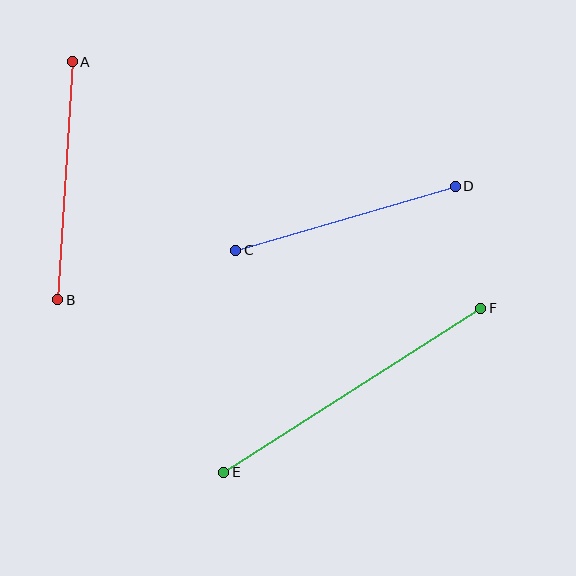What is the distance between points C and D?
The distance is approximately 229 pixels.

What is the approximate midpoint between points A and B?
The midpoint is at approximately (65, 181) pixels.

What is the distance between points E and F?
The distance is approximately 305 pixels.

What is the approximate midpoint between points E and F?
The midpoint is at approximately (352, 390) pixels.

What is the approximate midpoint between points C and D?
The midpoint is at approximately (346, 218) pixels.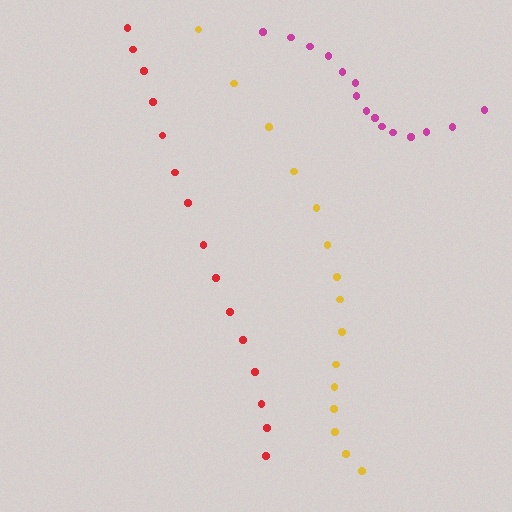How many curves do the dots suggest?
There are 3 distinct paths.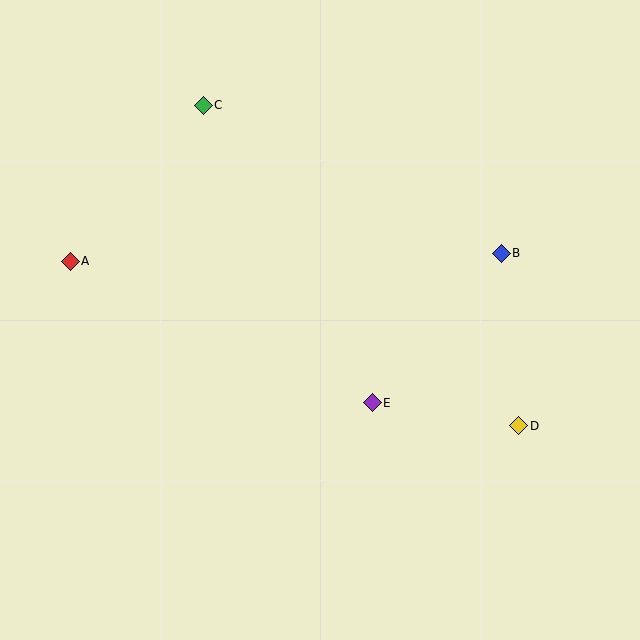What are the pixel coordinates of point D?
Point D is at (519, 426).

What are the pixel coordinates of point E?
Point E is at (372, 403).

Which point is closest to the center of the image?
Point E at (372, 403) is closest to the center.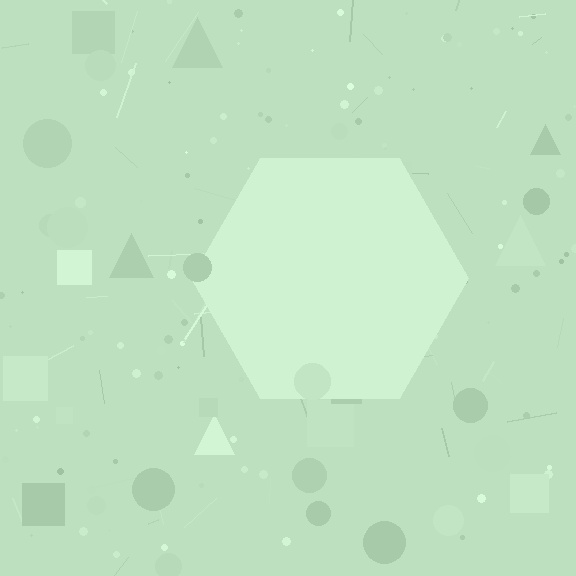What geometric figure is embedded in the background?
A hexagon is embedded in the background.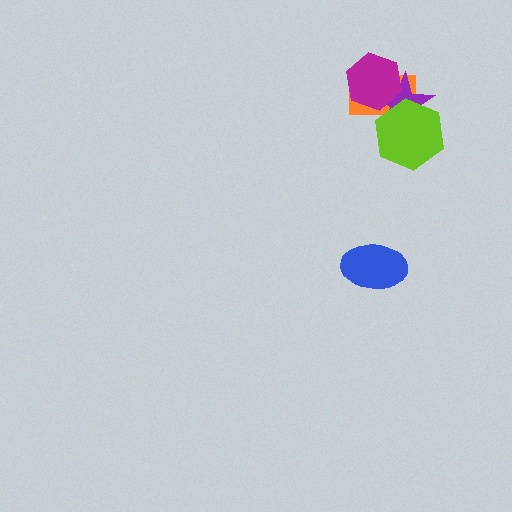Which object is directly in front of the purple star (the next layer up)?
The magenta hexagon is directly in front of the purple star.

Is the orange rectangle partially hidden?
Yes, it is partially covered by another shape.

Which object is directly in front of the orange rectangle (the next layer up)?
The purple star is directly in front of the orange rectangle.